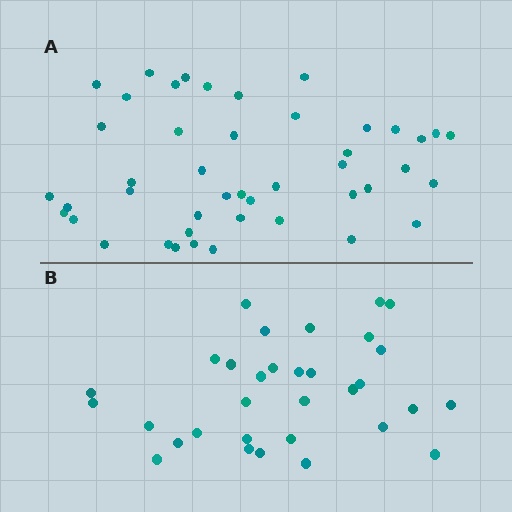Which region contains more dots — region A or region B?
Region A (the top region) has more dots.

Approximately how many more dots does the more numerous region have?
Region A has approximately 15 more dots than region B.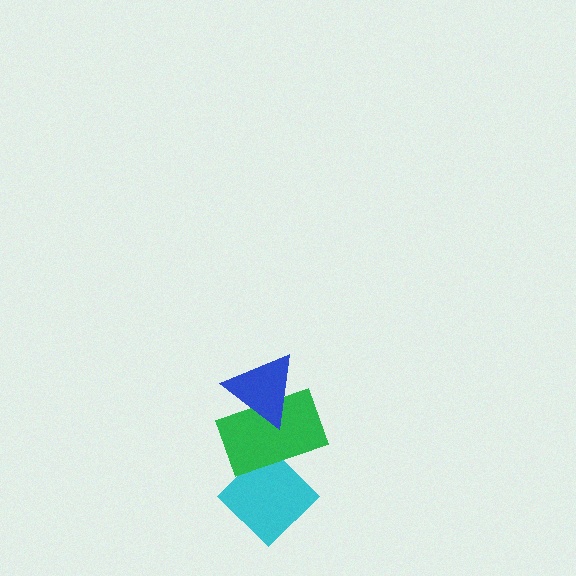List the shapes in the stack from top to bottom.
From top to bottom: the blue triangle, the green rectangle, the cyan diamond.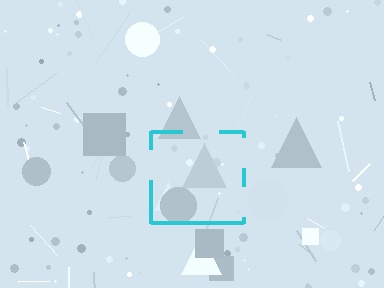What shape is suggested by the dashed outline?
The dashed outline suggests a square.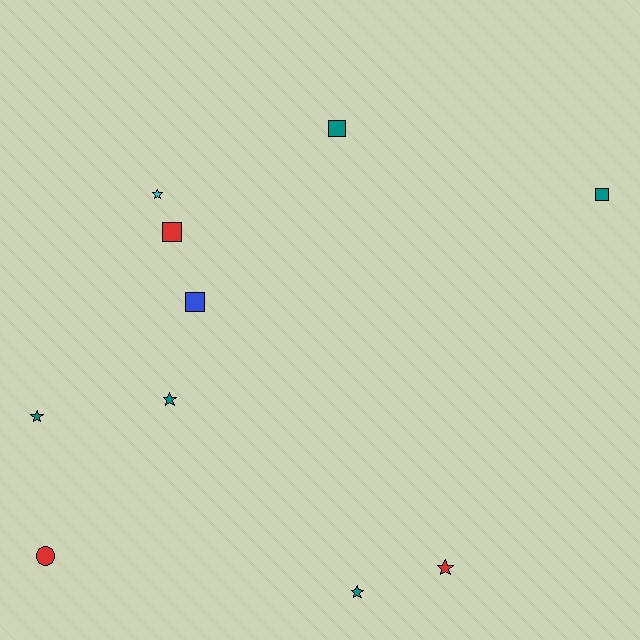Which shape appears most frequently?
Star, with 5 objects.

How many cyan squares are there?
There are no cyan squares.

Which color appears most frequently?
Teal, with 5 objects.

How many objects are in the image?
There are 10 objects.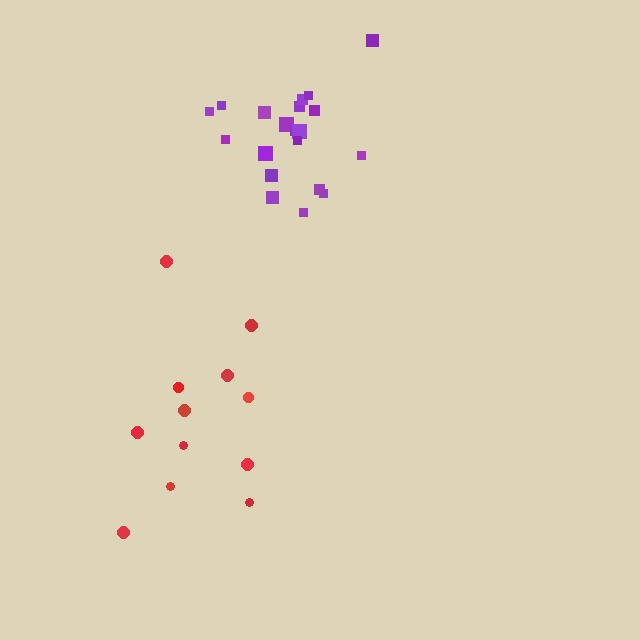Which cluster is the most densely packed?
Purple.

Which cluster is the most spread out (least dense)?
Red.